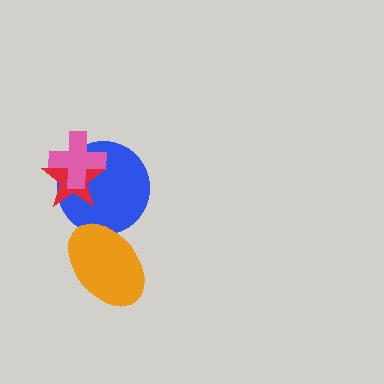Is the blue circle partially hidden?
Yes, it is partially covered by another shape.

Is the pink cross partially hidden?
No, no other shape covers it.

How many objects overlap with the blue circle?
3 objects overlap with the blue circle.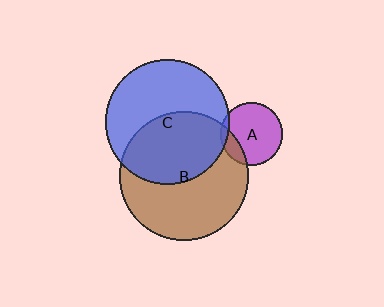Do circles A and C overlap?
Yes.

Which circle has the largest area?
Circle B (brown).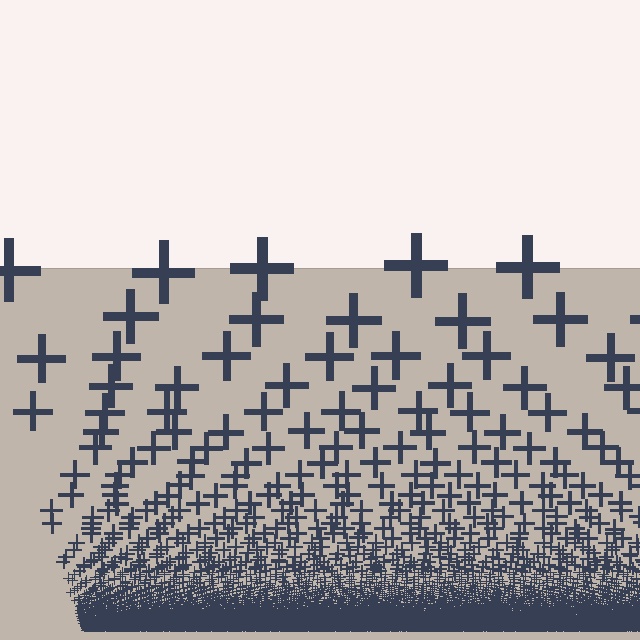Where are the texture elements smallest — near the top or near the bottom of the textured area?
Near the bottom.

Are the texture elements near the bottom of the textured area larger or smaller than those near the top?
Smaller. The gradient is inverted — elements near the bottom are smaller and denser.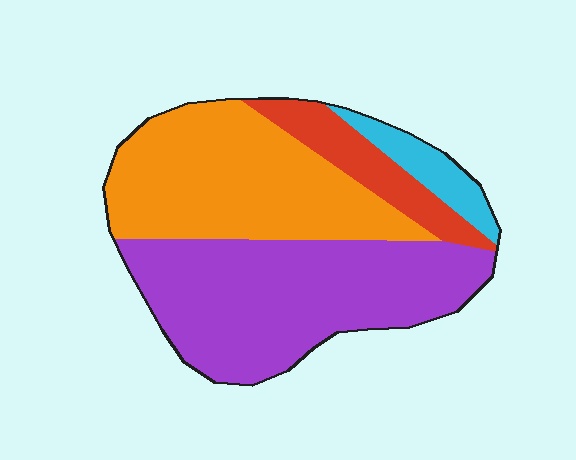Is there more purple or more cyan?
Purple.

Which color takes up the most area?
Purple, at roughly 45%.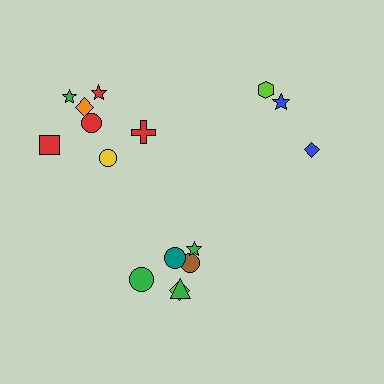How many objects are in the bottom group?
There are 6 objects.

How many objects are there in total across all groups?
There are 16 objects.